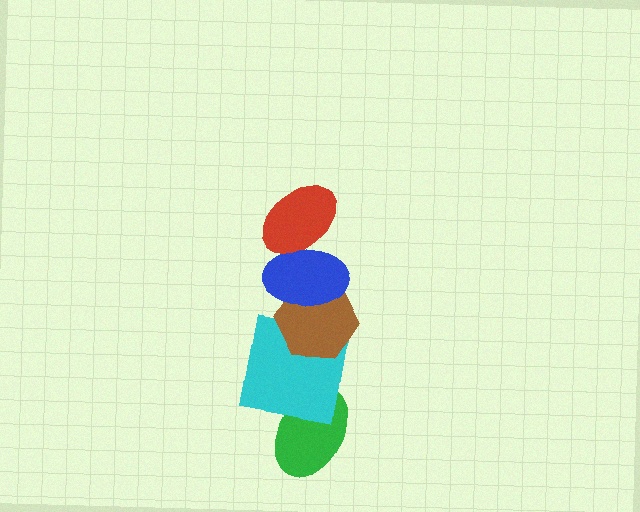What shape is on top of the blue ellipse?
The red ellipse is on top of the blue ellipse.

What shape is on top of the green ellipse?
The cyan square is on top of the green ellipse.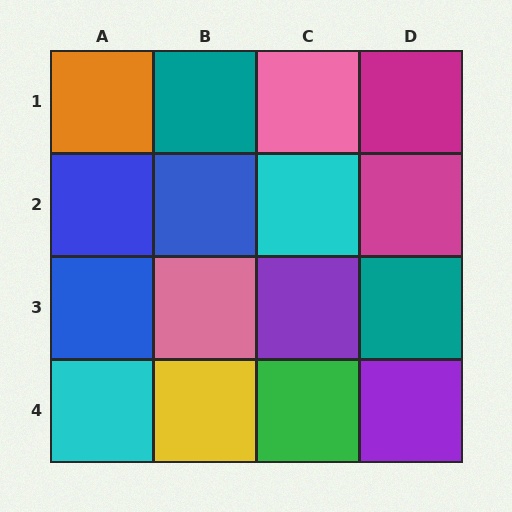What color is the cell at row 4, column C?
Green.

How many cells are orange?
1 cell is orange.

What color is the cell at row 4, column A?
Cyan.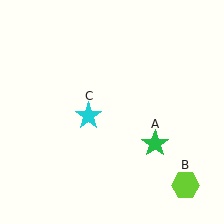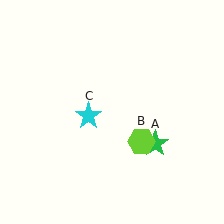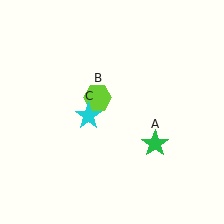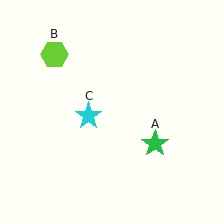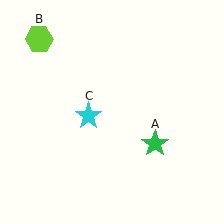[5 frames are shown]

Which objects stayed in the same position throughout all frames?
Green star (object A) and cyan star (object C) remained stationary.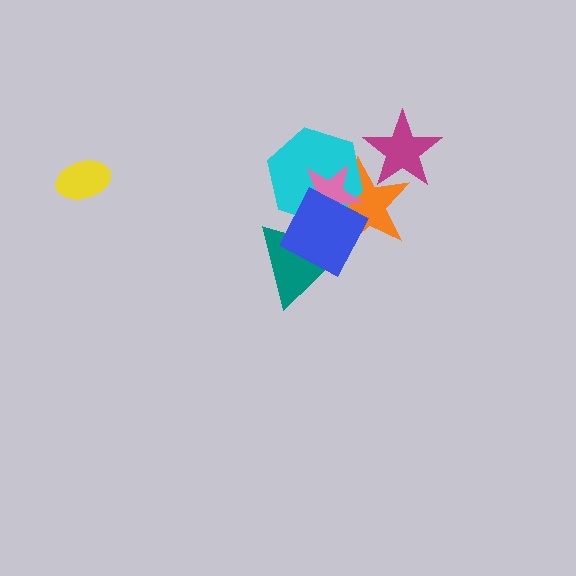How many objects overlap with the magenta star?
1 object overlaps with the magenta star.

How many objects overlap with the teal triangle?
4 objects overlap with the teal triangle.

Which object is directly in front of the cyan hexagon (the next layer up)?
The pink star is directly in front of the cyan hexagon.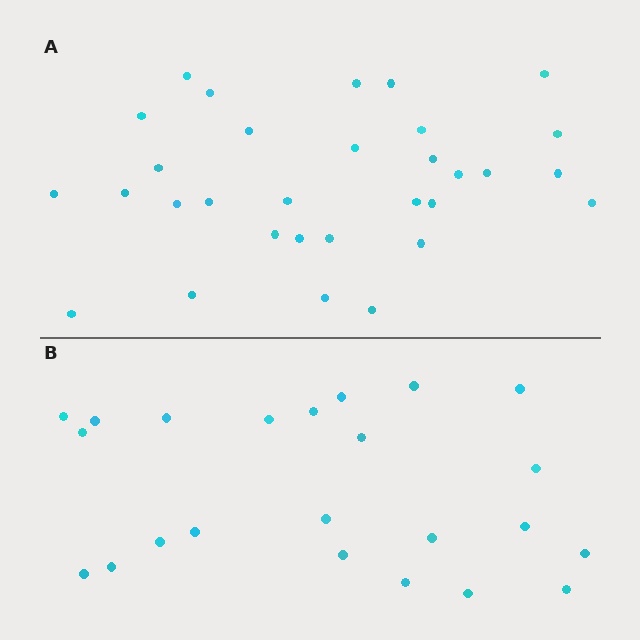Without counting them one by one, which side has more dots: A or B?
Region A (the top region) has more dots.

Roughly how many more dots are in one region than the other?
Region A has roughly 8 or so more dots than region B.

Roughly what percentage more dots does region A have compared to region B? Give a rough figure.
About 35% more.